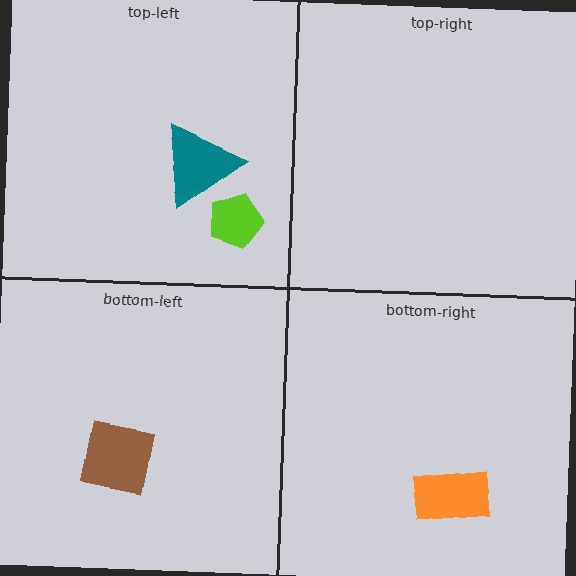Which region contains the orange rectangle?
The bottom-right region.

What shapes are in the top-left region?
The teal triangle, the lime pentagon.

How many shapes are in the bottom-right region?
1.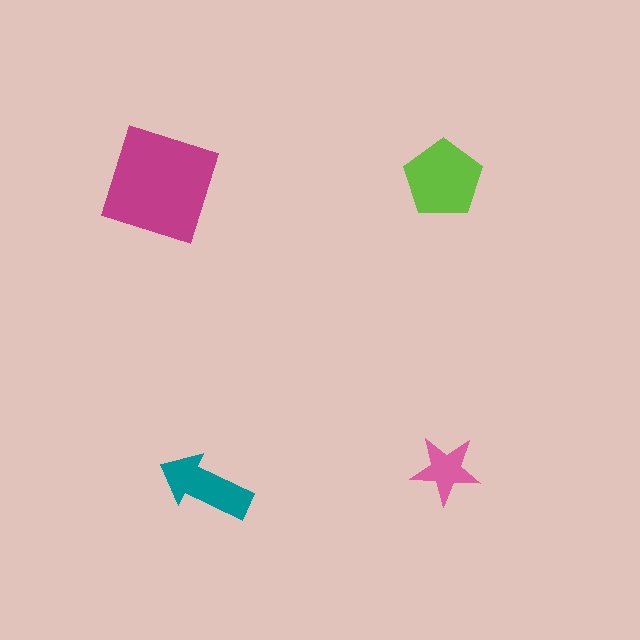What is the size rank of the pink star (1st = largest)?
4th.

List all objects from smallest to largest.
The pink star, the teal arrow, the lime pentagon, the magenta square.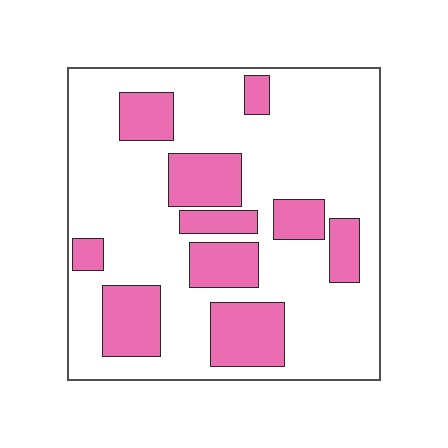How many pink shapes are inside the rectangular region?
10.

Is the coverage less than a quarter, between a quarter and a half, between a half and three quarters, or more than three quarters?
Between a quarter and a half.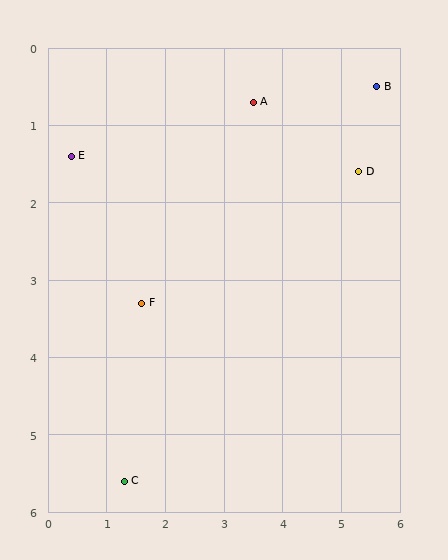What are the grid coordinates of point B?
Point B is at approximately (5.6, 0.5).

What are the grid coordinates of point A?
Point A is at approximately (3.5, 0.7).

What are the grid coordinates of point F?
Point F is at approximately (1.6, 3.3).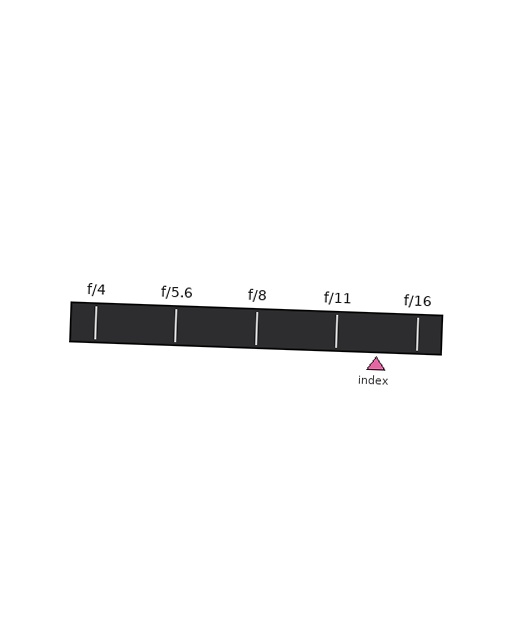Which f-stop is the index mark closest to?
The index mark is closest to f/16.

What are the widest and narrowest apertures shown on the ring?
The widest aperture shown is f/4 and the narrowest is f/16.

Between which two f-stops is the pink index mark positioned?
The index mark is between f/11 and f/16.